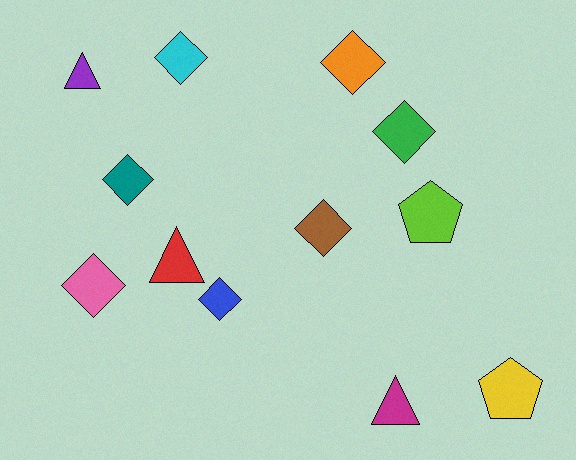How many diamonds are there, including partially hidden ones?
There are 7 diamonds.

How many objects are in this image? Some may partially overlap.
There are 12 objects.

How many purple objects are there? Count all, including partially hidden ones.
There is 1 purple object.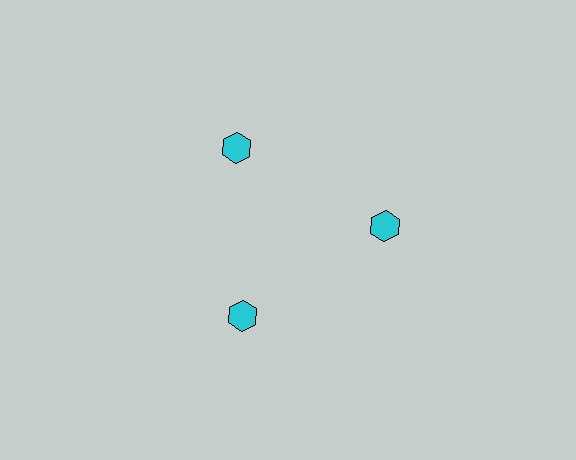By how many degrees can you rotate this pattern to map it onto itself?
The pattern maps onto itself every 120 degrees of rotation.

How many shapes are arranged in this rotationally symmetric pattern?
There are 3 shapes, arranged in 3 groups of 1.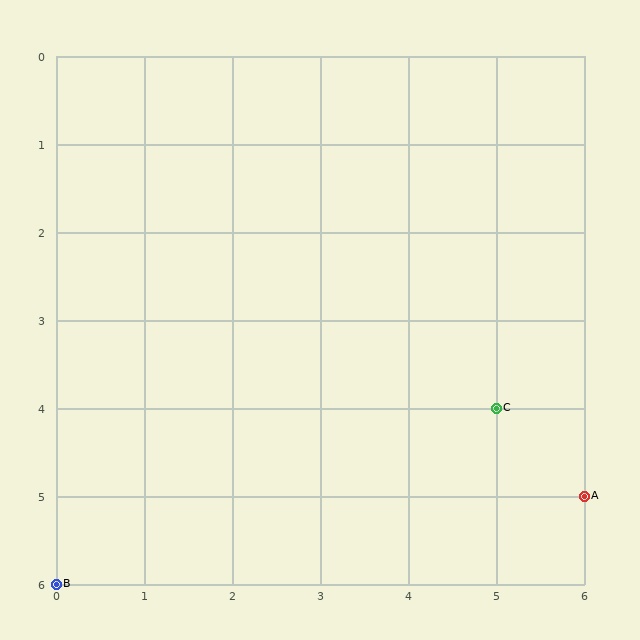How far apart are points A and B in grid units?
Points A and B are 6 columns and 1 row apart (about 6.1 grid units diagonally).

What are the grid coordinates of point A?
Point A is at grid coordinates (6, 5).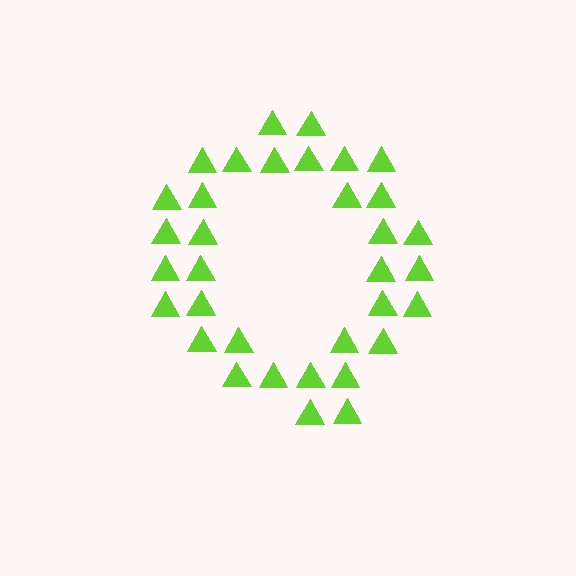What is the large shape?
The large shape is the letter Q.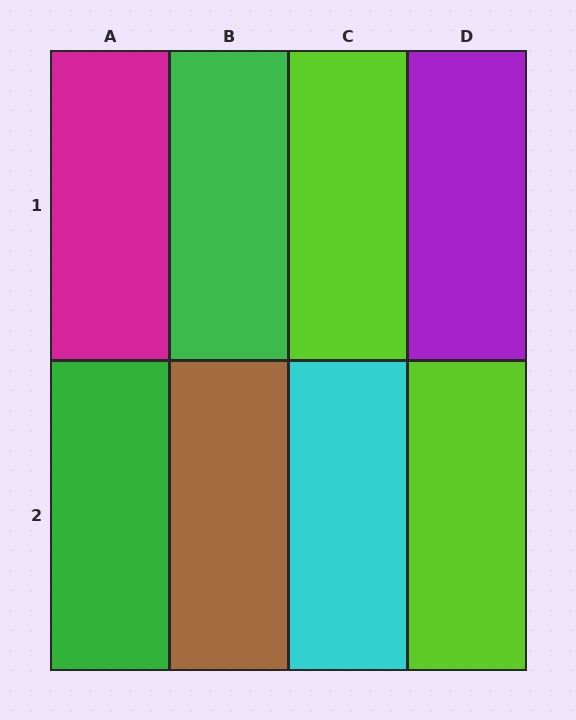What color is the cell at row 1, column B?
Green.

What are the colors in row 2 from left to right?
Green, brown, cyan, lime.